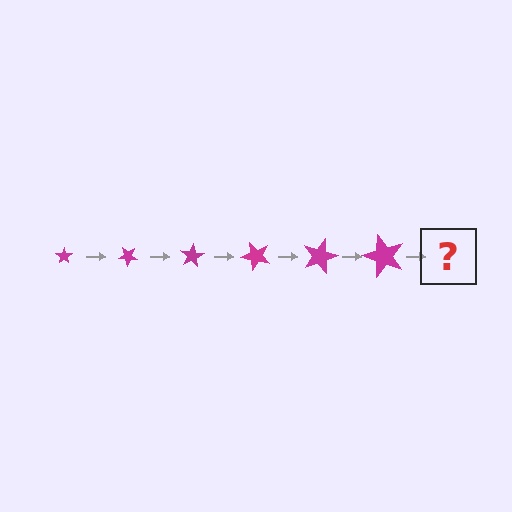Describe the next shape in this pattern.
It should be a star, larger than the previous one and rotated 240 degrees from the start.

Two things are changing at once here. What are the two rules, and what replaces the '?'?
The two rules are that the star grows larger each step and it rotates 40 degrees each step. The '?' should be a star, larger than the previous one and rotated 240 degrees from the start.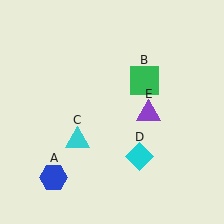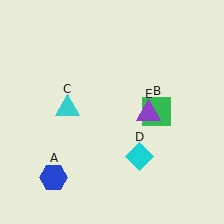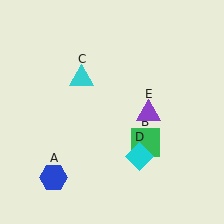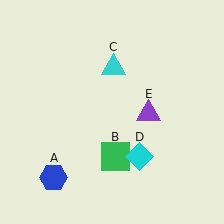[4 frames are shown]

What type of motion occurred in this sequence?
The green square (object B), cyan triangle (object C) rotated clockwise around the center of the scene.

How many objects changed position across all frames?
2 objects changed position: green square (object B), cyan triangle (object C).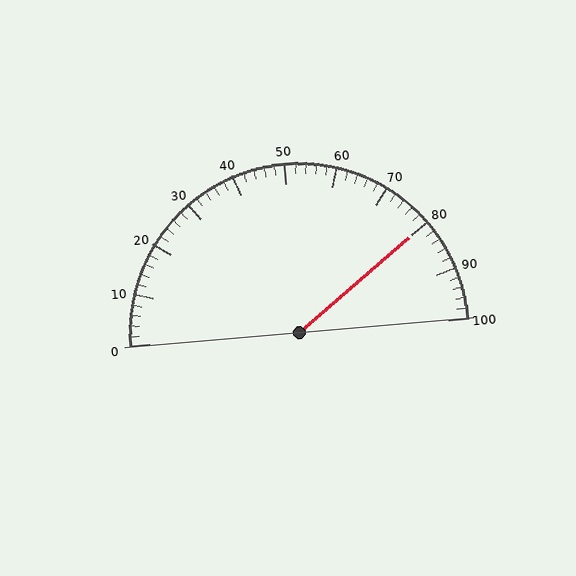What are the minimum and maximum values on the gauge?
The gauge ranges from 0 to 100.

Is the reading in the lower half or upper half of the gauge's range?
The reading is in the upper half of the range (0 to 100).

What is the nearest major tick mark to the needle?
The nearest major tick mark is 80.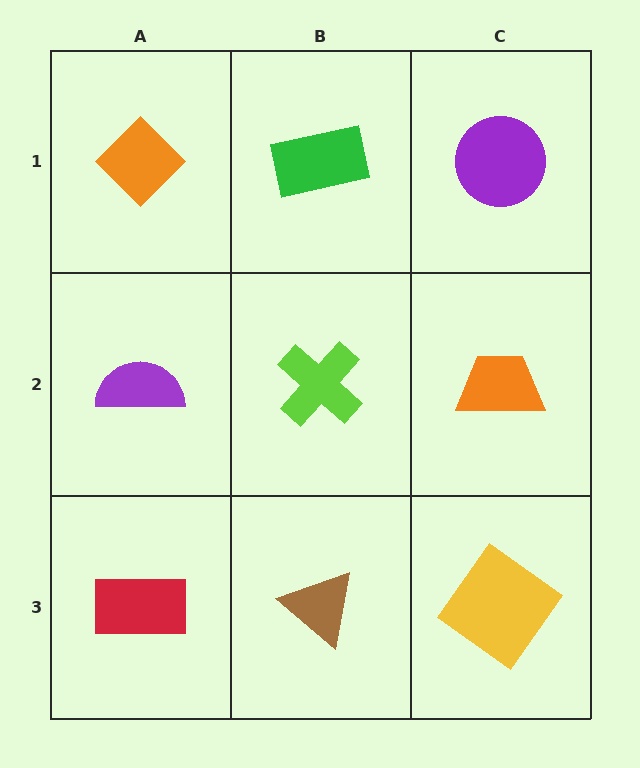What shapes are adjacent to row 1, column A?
A purple semicircle (row 2, column A), a green rectangle (row 1, column B).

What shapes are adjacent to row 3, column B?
A lime cross (row 2, column B), a red rectangle (row 3, column A), a yellow diamond (row 3, column C).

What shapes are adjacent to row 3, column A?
A purple semicircle (row 2, column A), a brown triangle (row 3, column B).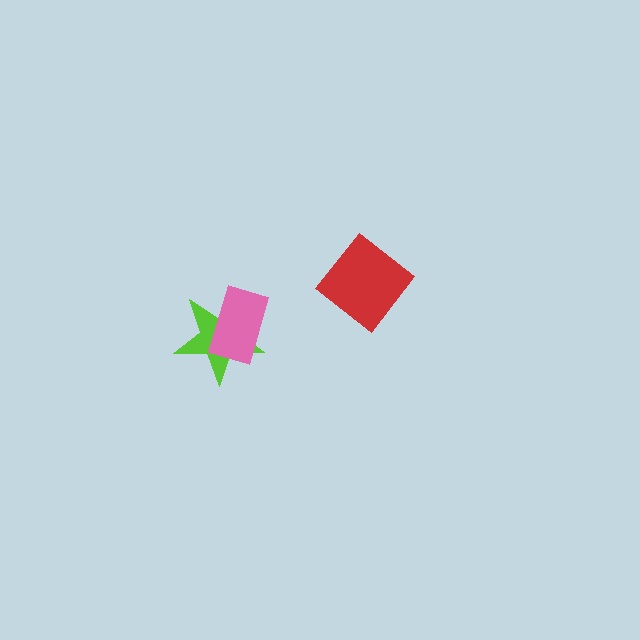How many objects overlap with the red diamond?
0 objects overlap with the red diamond.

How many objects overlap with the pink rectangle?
1 object overlaps with the pink rectangle.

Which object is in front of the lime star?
The pink rectangle is in front of the lime star.